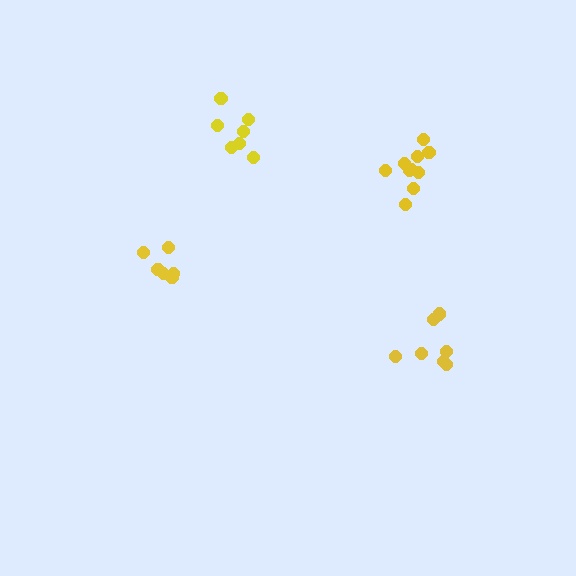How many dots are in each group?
Group 1: 6 dots, Group 2: 7 dots, Group 3: 10 dots, Group 4: 7 dots (30 total).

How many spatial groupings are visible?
There are 4 spatial groupings.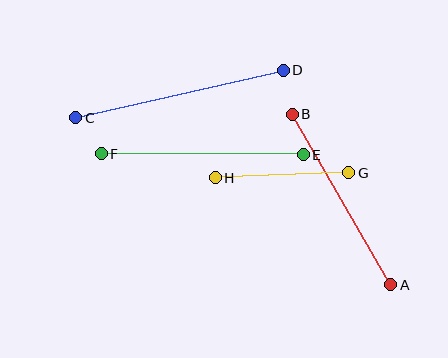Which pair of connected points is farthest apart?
Points C and D are farthest apart.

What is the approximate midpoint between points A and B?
The midpoint is at approximately (341, 199) pixels.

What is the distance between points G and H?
The distance is approximately 133 pixels.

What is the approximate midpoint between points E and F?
The midpoint is at approximately (202, 154) pixels.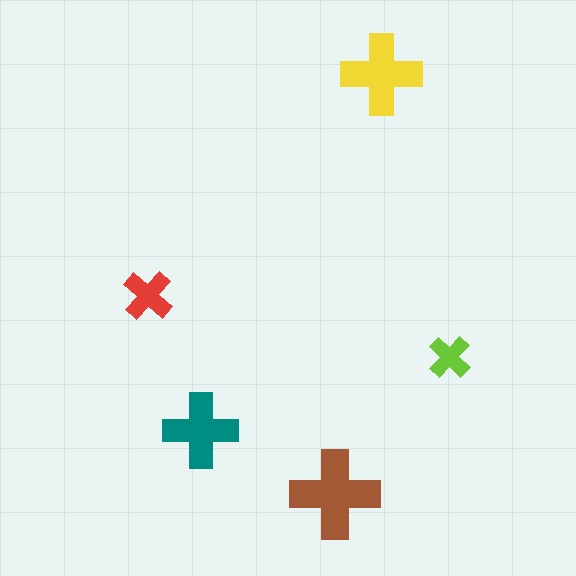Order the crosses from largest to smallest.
the brown one, the yellow one, the teal one, the red one, the lime one.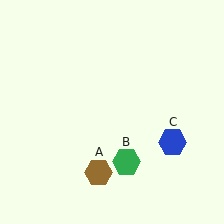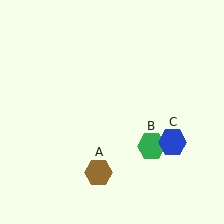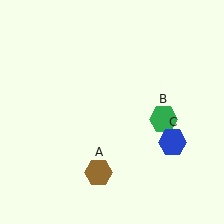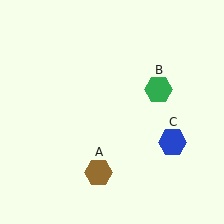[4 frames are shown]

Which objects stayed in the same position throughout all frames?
Brown hexagon (object A) and blue hexagon (object C) remained stationary.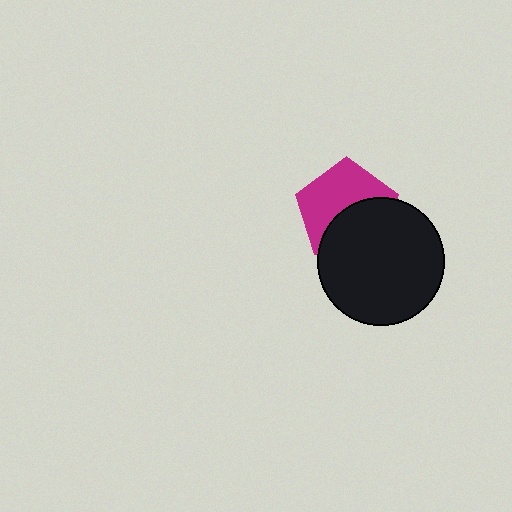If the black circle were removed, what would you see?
You would see the complete magenta pentagon.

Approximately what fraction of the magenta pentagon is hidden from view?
Roughly 46% of the magenta pentagon is hidden behind the black circle.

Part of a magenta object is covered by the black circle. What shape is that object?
It is a pentagon.